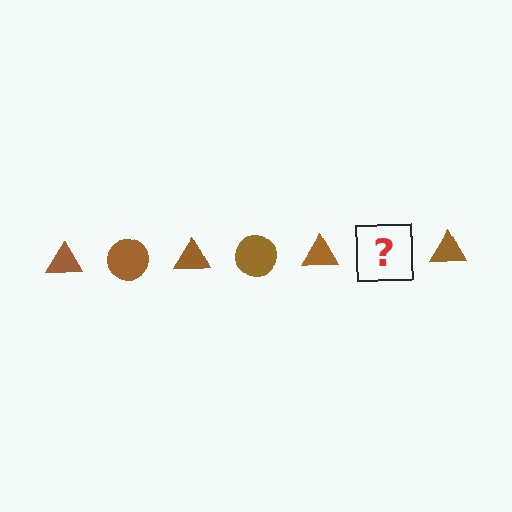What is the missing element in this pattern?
The missing element is a brown circle.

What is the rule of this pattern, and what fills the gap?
The rule is that the pattern cycles through triangle, circle shapes in brown. The gap should be filled with a brown circle.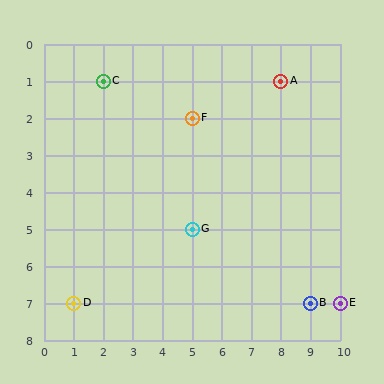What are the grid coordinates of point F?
Point F is at grid coordinates (5, 2).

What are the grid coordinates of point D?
Point D is at grid coordinates (1, 7).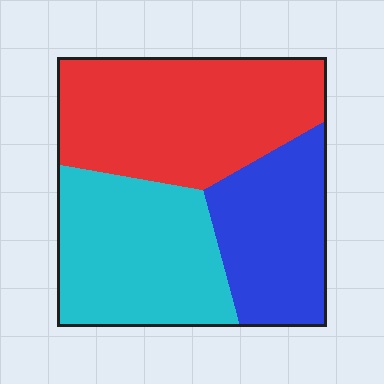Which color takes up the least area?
Blue, at roughly 25%.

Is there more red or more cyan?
Red.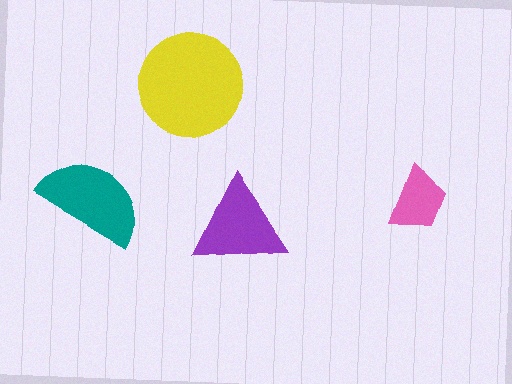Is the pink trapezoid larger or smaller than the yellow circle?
Smaller.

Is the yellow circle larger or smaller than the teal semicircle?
Larger.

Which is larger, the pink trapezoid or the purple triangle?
The purple triangle.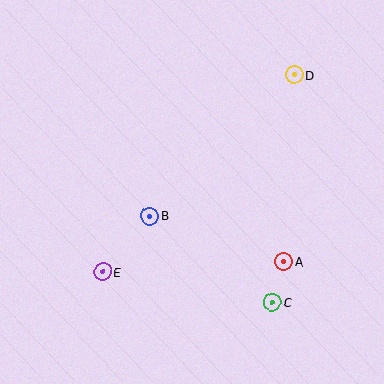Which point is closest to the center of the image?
Point B at (150, 216) is closest to the center.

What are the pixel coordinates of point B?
Point B is at (150, 216).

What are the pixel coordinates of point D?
Point D is at (294, 75).